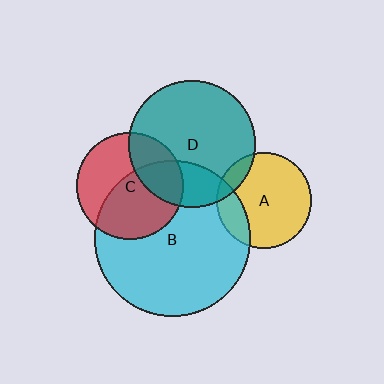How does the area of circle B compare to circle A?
Approximately 2.7 times.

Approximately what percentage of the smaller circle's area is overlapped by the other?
Approximately 10%.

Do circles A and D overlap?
Yes.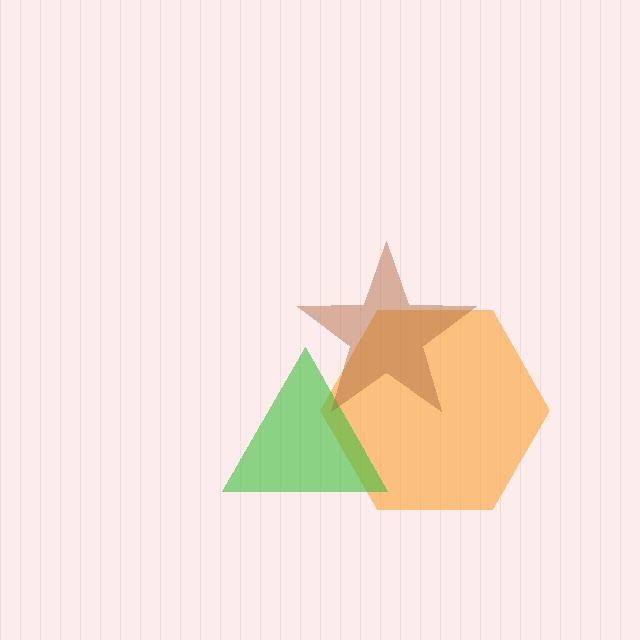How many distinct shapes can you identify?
There are 3 distinct shapes: an orange hexagon, a green triangle, a brown star.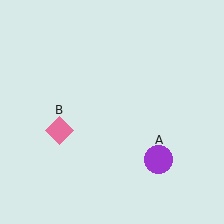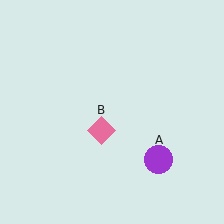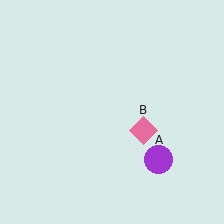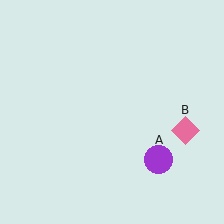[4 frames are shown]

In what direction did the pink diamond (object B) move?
The pink diamond (object B) moved right.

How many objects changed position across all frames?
1 object changed position: pink diamond (object B).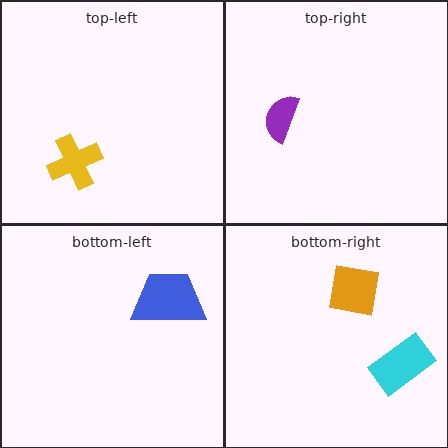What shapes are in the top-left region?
The yellow cross.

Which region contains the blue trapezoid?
The bottom-left region.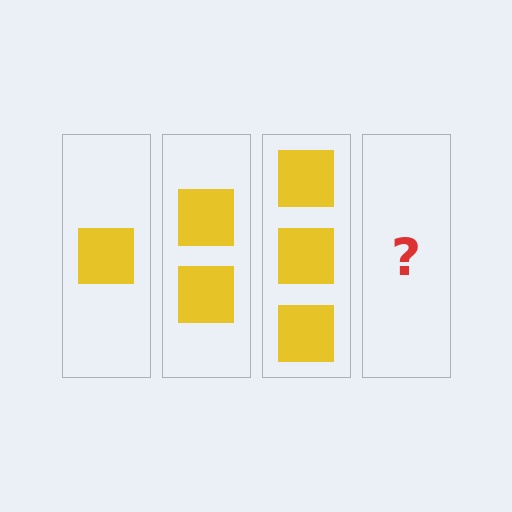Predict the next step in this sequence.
The next step is 4 squares.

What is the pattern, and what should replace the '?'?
The pattern is that each step adds one more square. The '?' should be 4 squares.